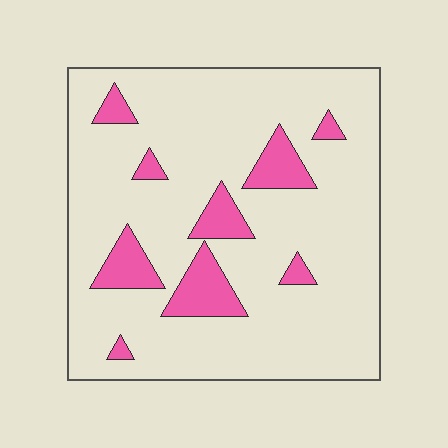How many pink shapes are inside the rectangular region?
9.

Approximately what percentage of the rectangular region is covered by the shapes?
Approximately 15%.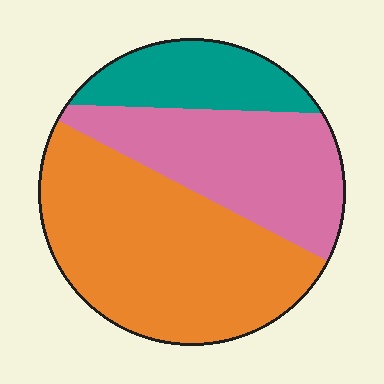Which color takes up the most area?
Orange, at roughly 50%.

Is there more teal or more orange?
Orange.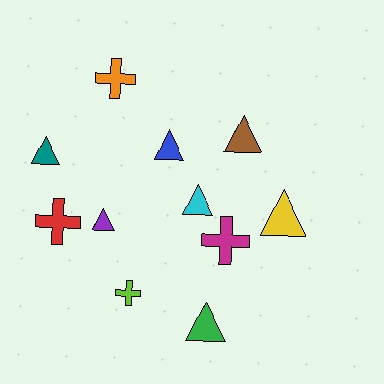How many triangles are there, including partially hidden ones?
There are 7 triangles.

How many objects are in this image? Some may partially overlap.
There are 11 objects.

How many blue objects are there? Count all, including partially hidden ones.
There is 1 blue object.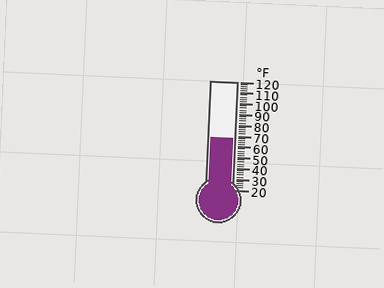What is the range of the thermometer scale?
The thermometer scale ranges from 20°F to 120°F.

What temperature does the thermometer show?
The thermometer shows approximately 68°F.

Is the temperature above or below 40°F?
The temperature is above 40°F.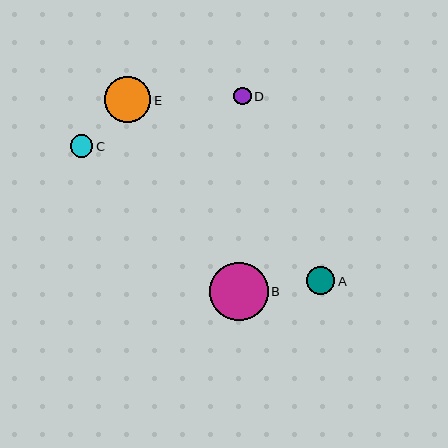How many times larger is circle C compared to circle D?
Circle C is approximately 1.3 times the size of circle D.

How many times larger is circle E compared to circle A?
Circle E is approximately 1.6 times the size of circle A.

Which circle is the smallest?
Circle D is the smallest with a size of approximately 18 pixels.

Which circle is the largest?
Circle B is the largest with a size of approximately 59 pixels.